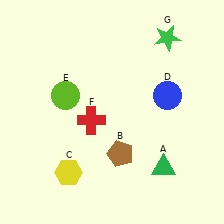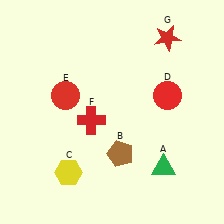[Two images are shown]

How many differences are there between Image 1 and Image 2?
There are 3 differences between the two images.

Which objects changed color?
D changed from blue to red. E changed from lime to red. G changed from green to red.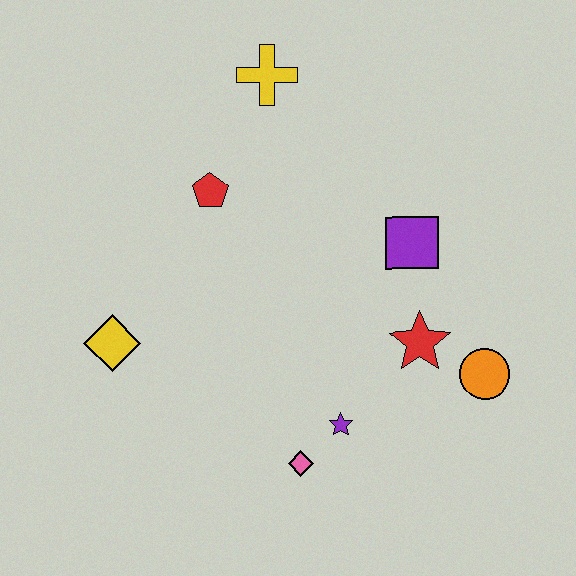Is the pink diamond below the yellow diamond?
Yes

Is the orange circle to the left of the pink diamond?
No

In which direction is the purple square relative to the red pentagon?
The purple square is to the right of the red pentagon.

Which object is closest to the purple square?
The red star is closest to the purple square.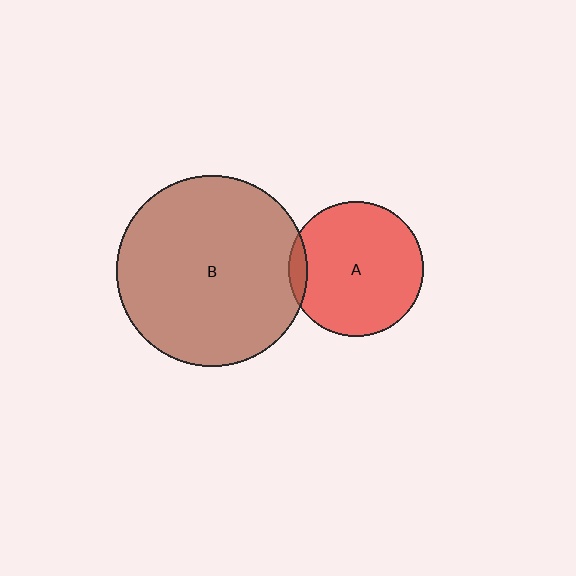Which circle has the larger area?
Circle B (brown).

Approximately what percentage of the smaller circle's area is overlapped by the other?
Approximately 5%.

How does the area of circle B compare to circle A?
Approximately 2.0 times.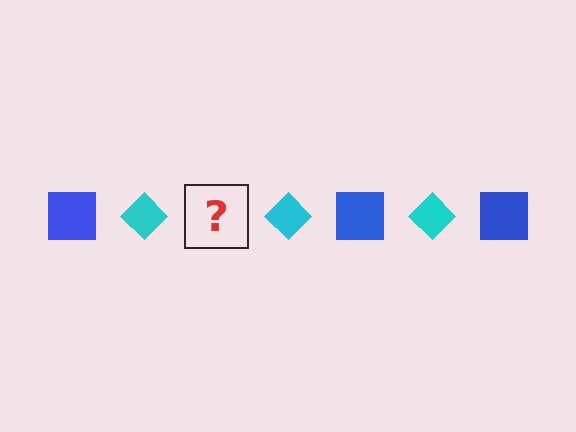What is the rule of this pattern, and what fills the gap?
The rule is that the pattern alternates between blue square and cyan diamond. The gap should be filled with a blue square.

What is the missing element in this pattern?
The missing element is a blue square.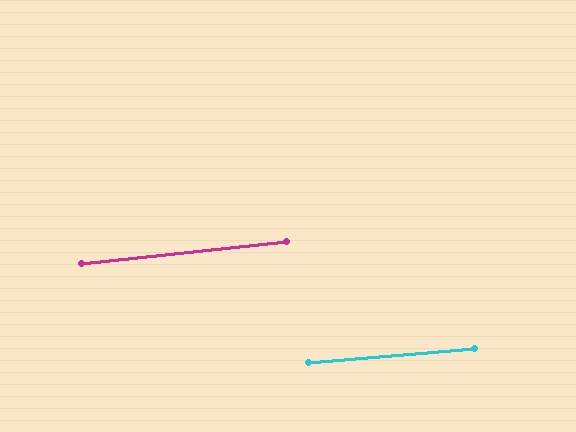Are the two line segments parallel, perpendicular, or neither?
Parallel — their directions differ by only 0.9°.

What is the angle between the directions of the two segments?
Approximately 1 degree.